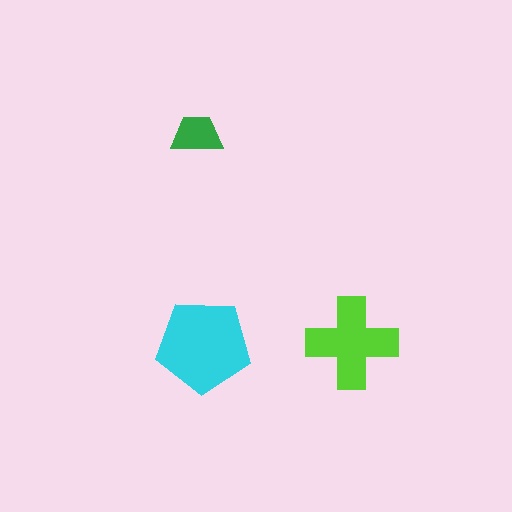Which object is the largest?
The cyan pentagon.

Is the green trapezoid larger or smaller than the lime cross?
Smaller.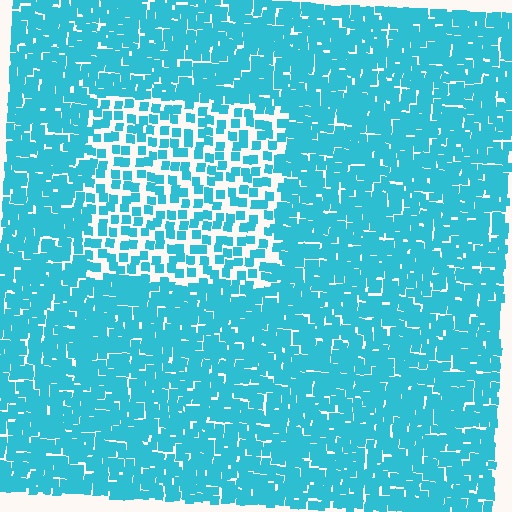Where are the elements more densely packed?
The elements are more densely packed outside the rectangle boundary.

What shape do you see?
I see a rectangle.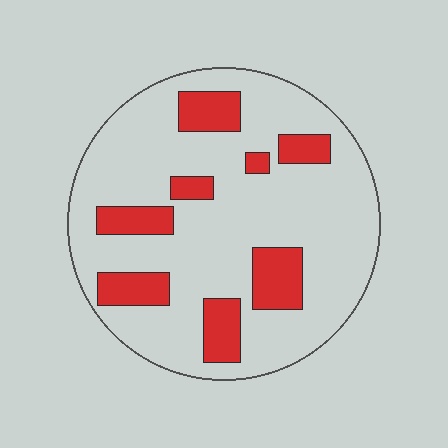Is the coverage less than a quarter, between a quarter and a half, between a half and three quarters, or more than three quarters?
Less than a quarter.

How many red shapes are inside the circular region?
8.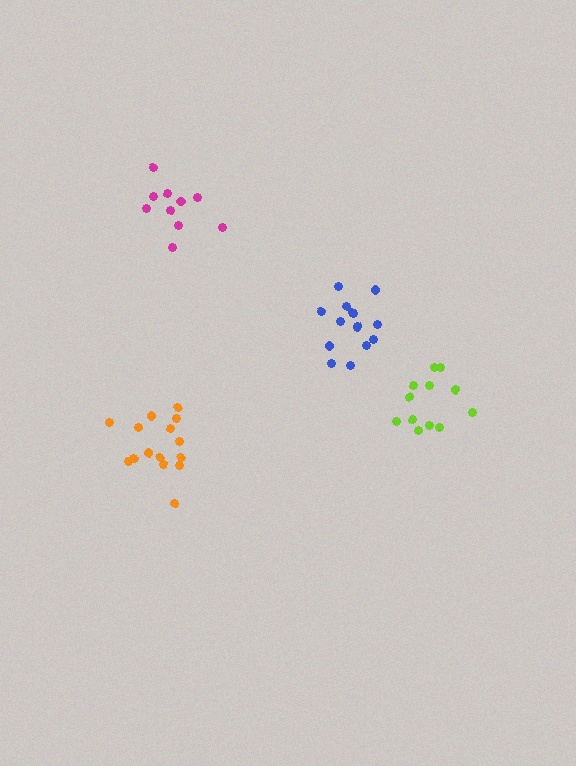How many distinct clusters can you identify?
There are 4 distinct clusters.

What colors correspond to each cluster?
The clusters are colored: lime, magenta, orange, blue.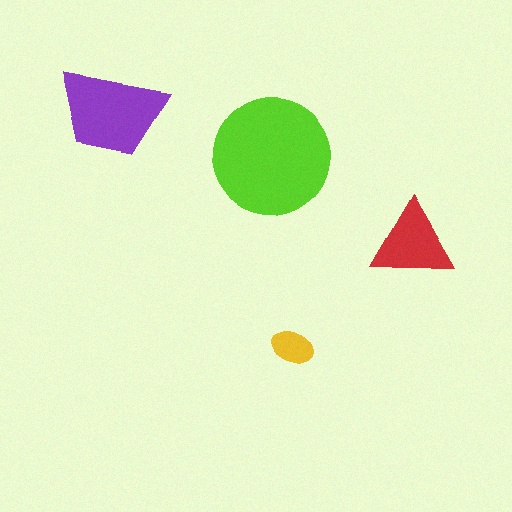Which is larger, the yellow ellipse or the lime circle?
The lime circle.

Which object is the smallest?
The yellow ellipse.